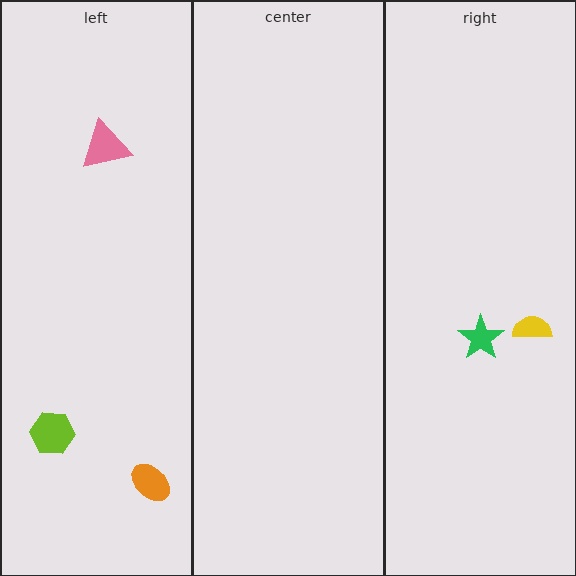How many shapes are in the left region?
3.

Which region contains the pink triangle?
The left region.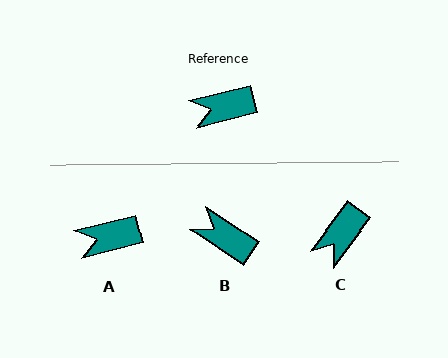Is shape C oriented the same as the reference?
No, it is off by about 40 degrees.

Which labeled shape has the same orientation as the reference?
A.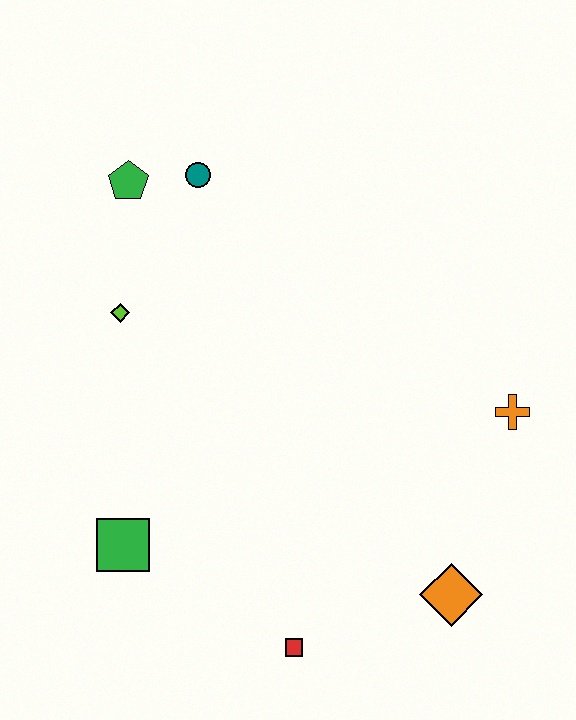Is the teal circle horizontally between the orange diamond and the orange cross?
No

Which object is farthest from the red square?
The green pentagon is farthest from the red square.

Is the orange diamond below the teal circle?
Yes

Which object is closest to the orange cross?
The orange diamond is closest to the orange cross.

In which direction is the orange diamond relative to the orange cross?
The orange diamond is below the orange cross.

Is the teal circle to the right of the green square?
Yes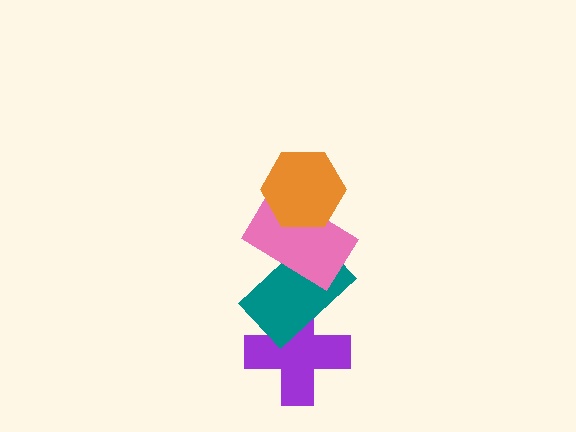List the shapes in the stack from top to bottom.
From top to bottom: the orange hexagon, the pink rectangle, the teal rectangle, the purple cross.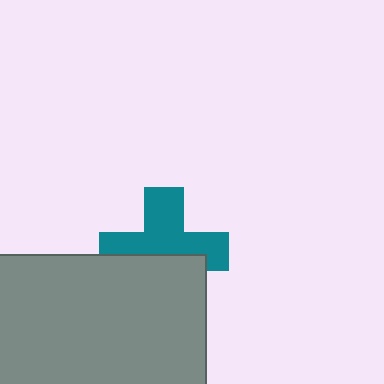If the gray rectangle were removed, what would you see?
You would see the complete teal cross.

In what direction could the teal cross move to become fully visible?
The teal cross could move up. That would shift it out from behind the gray rectangle entirely.